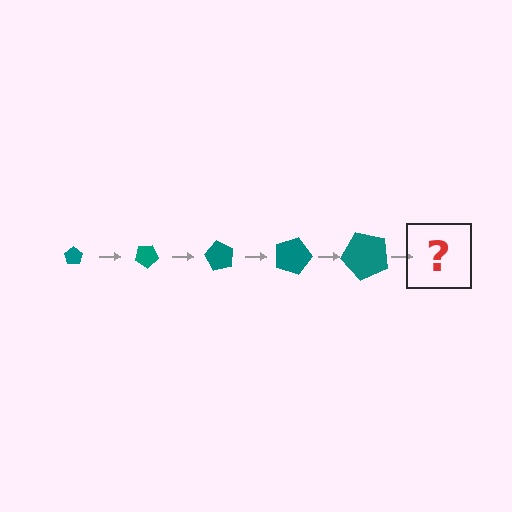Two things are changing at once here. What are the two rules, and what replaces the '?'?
The two rules are that the pentagon grows larger each step and it rotates 30 degrees each step. The '?' should be a pentagon, larger than the previous one and rotated 150 degrees from the start.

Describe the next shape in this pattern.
It should be a pentagon, larger than the previous one and rotated 150 degrees from the start.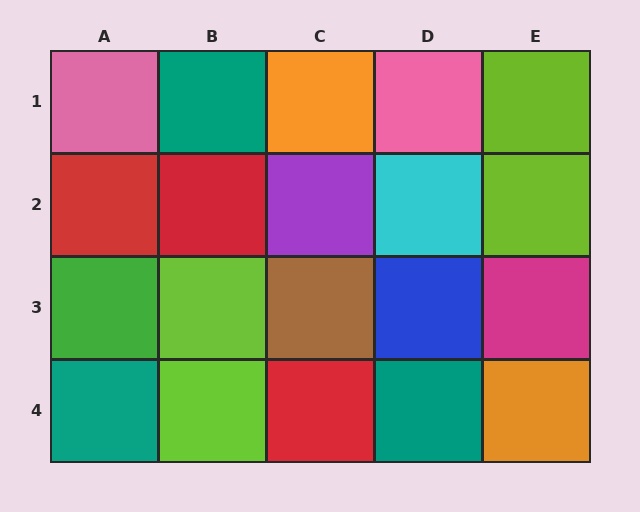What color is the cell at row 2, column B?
Red.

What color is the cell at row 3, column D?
Blue.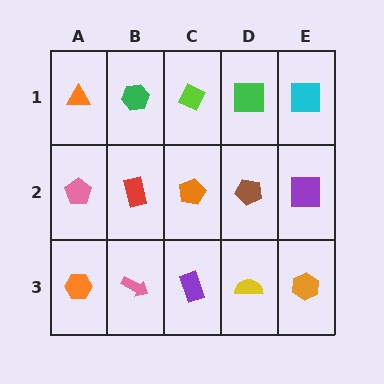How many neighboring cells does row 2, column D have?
4.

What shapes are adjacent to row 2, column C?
A lime diamond (row 1, column C), a purple rectangle (row 3, column C), a red rectangle (row 2, column B), a brown pentagon (row 2, column D).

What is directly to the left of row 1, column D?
A lime diamond.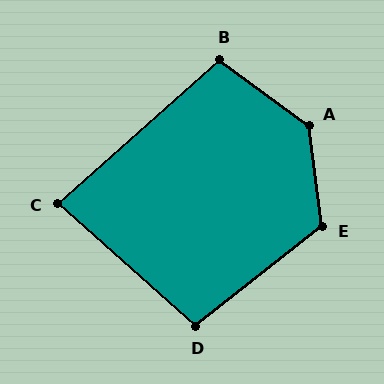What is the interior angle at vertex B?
Approximately 102 degrees (obtuse).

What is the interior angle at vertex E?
Approximately 121 degrees (obtuse).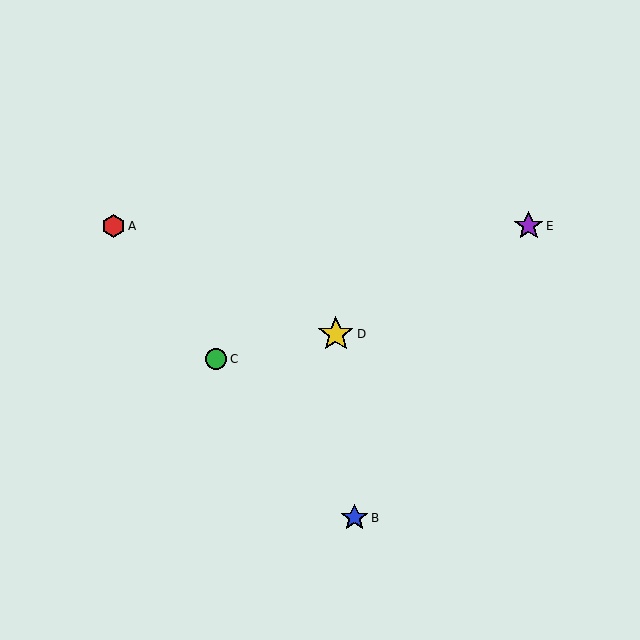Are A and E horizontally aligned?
Yes, both are at y≈226.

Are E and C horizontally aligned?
No, E is at y≈226 and C is at y≈359.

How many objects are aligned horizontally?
2 objects (A, E) are aligned horizontally.